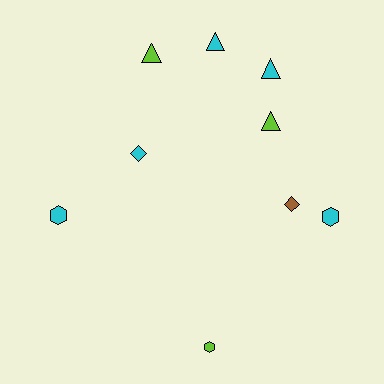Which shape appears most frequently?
Triangle, with 4 objects.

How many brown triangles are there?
There are no brown triangles.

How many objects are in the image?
There are 9 objects.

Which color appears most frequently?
Cyan, with 5 objects.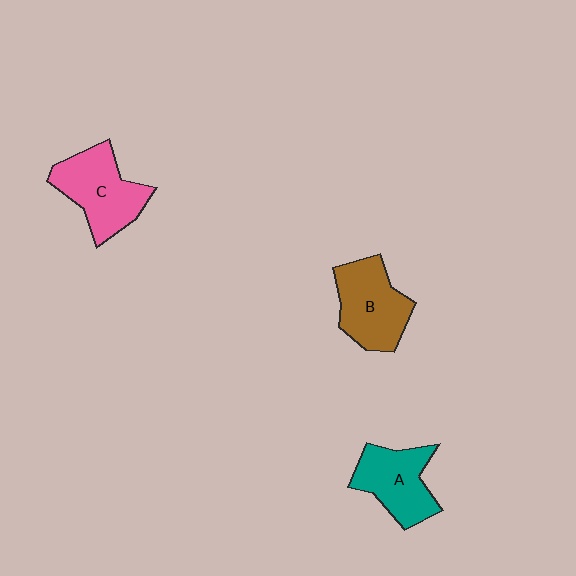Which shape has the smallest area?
Shape A (teal).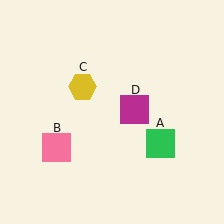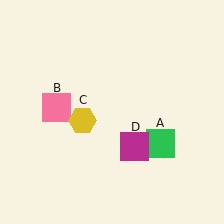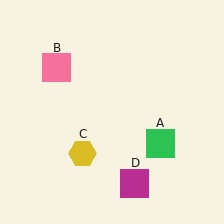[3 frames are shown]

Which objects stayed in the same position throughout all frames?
Green square (object A) remained stationary.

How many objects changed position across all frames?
3 objects changed position: pink square (object B), yellow hexagon (object C), magenta square (object D).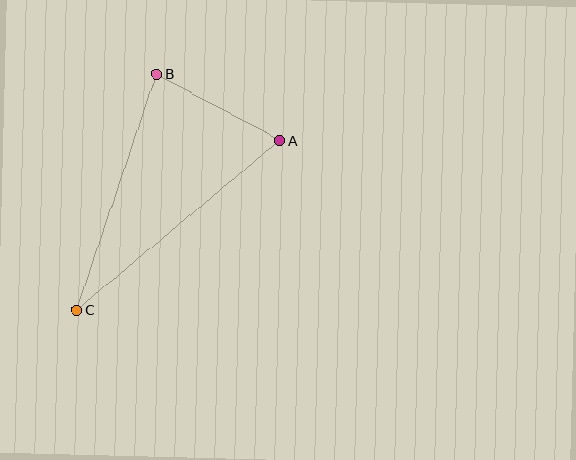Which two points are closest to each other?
Points A and B are closest to each other.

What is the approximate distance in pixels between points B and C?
The distance between B and C is approximately 249 pixels.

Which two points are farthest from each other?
Points A and C are farthest from each other.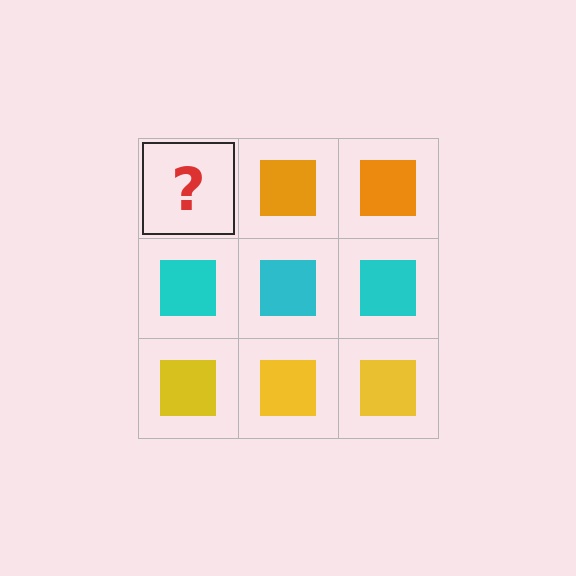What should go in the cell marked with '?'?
The missing cell should contain an orange square.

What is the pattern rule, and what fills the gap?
The rule is that each row has a consistent color. The gap should be filled with an orange square.